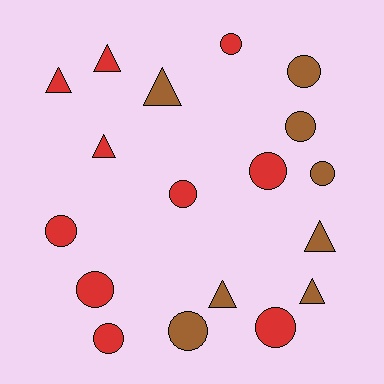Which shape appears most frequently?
Circle, with 11 objects.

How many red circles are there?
There are 7 red circles.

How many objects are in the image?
There are 18 objects.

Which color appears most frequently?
Red, with 10 objects.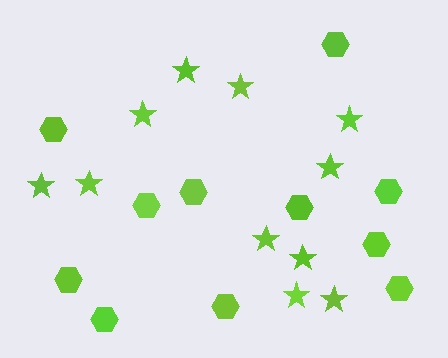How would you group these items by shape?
There are 2 groups: one group of hexagons (11) and one group of stars (11).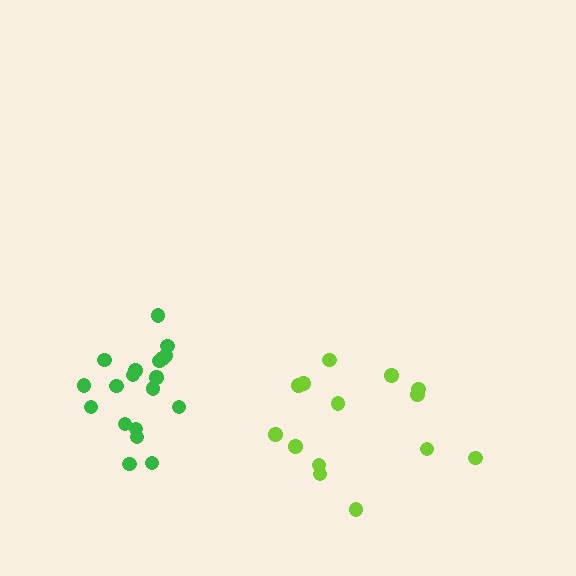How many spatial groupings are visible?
There are 2 spatial groupings.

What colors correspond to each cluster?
The clusters are colored: green, lime.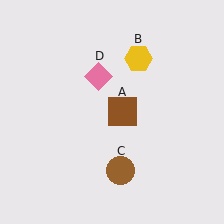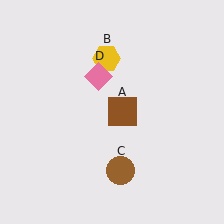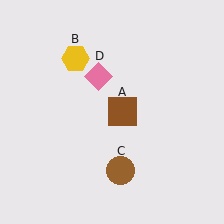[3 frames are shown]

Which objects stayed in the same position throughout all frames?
Brown square (object A) and brown circle (object C) and pink diamond (object D) remained stationary.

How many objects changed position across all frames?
1 object changed position: yellow hexagon (object B).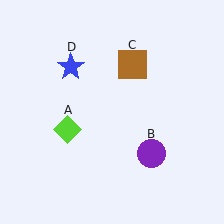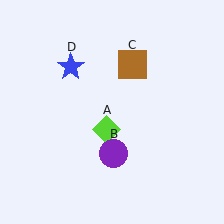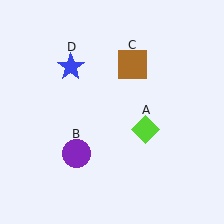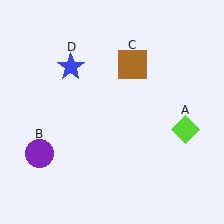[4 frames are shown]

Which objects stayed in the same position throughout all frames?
Brown square (object C) and blue star (object D) remained stationary.